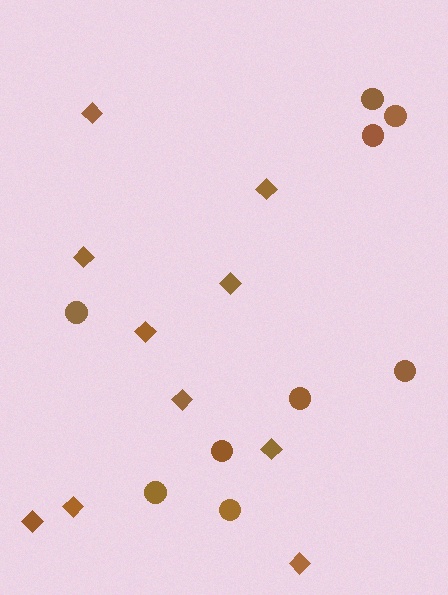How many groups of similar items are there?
There are 2 groups: one group of diamonds (10) and one group of circles (9).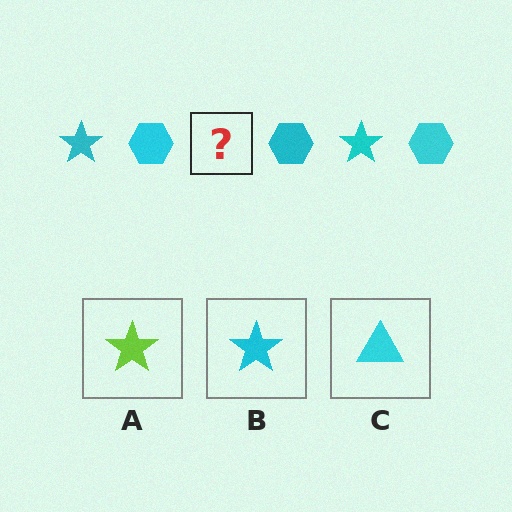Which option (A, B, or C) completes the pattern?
B.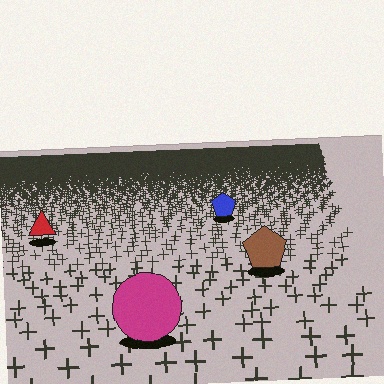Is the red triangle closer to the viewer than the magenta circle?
No. The magenta circle is closer — you can tell from the texture gradient: the ground texture is coarser near it.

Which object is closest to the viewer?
The magenta circle is closest. The texture marks near it are larger and more spread out.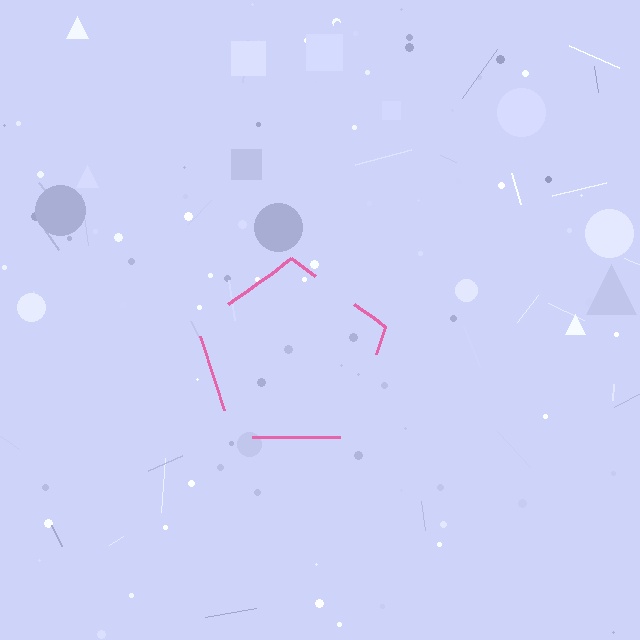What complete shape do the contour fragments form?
The contour fragments form a pentagon.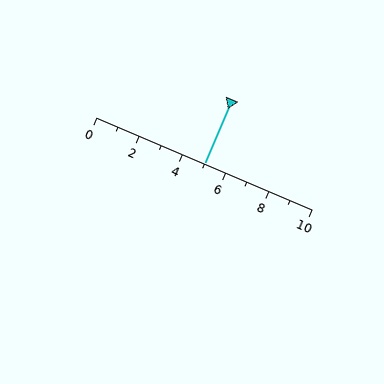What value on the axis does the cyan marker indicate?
The marker indicates approximately 5.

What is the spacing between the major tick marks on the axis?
The major ticks are spaced 2 apart.